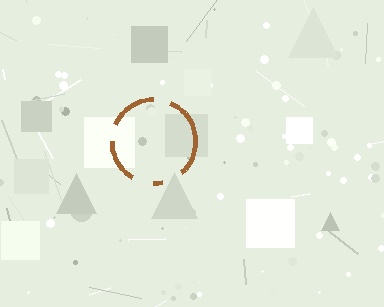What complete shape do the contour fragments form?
The contour fragments form a circle.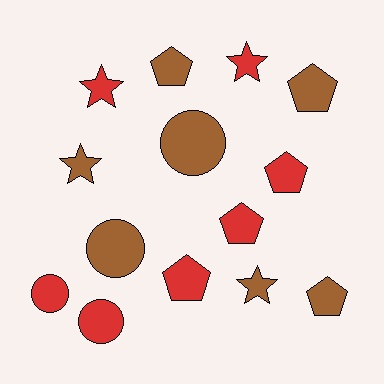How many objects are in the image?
There are 14 objects.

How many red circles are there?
There are 2 red circles.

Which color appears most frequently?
Brown, with 7 objects.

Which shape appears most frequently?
Pentagon, with 6 objects.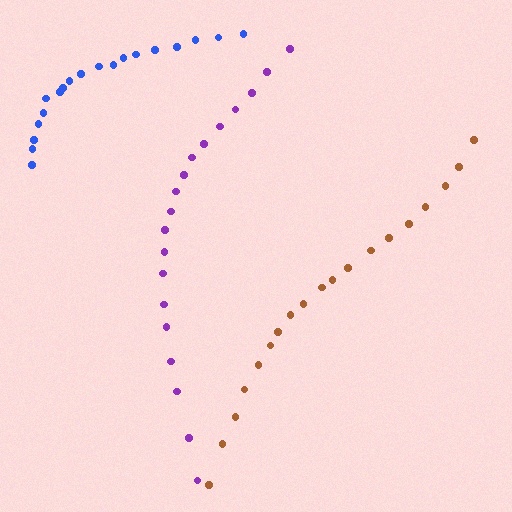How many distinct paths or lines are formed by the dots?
There are 3 distinct paths.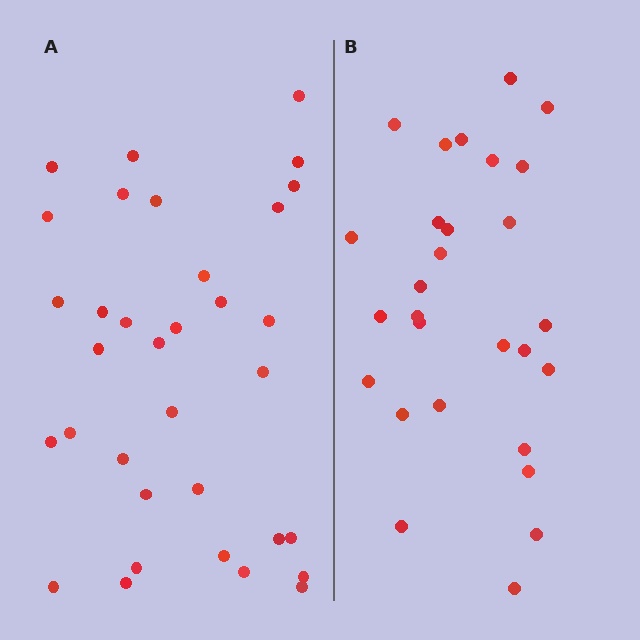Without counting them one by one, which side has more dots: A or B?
Region A (the left region) has more dots.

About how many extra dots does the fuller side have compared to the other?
Region A has about 6 more dots than region B.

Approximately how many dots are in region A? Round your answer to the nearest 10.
About 30 dots. (The exact count is 34, which rounds to 30.)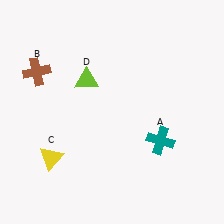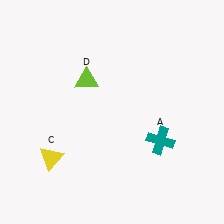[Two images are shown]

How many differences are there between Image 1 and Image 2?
There is 1 difference between the two images.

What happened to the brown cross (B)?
The brown cross (B) was removed in Image 2. It was in the top-left area of Image 1.